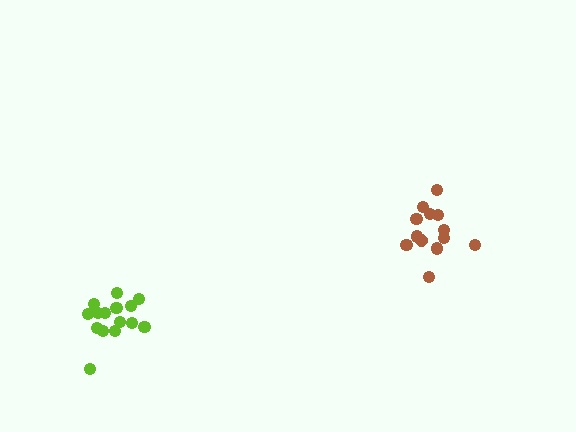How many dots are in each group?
Group 1: 13 dots, Group 2: 15 dots (28 total).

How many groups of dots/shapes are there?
There are 2 groups.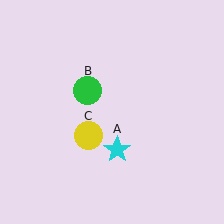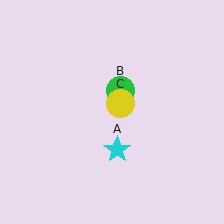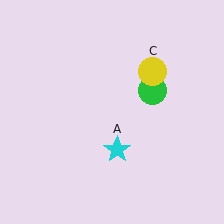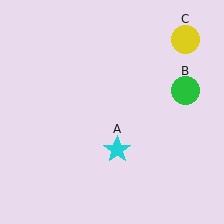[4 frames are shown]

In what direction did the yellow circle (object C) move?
The yellow circle (object C) moved up and to the right.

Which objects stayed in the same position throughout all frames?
Cyan star (object A) remained stationary.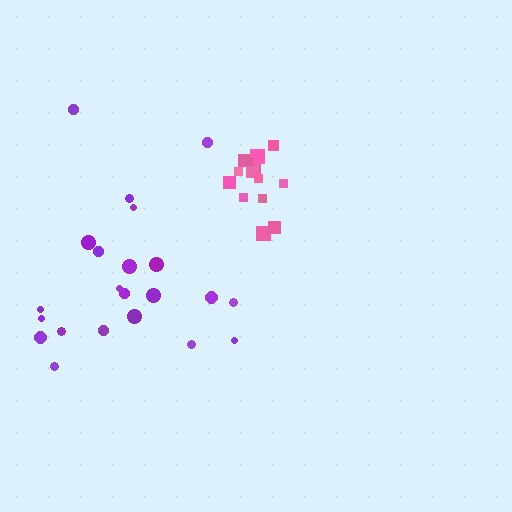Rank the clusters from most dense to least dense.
pink, purple.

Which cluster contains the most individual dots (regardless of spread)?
Purple (22).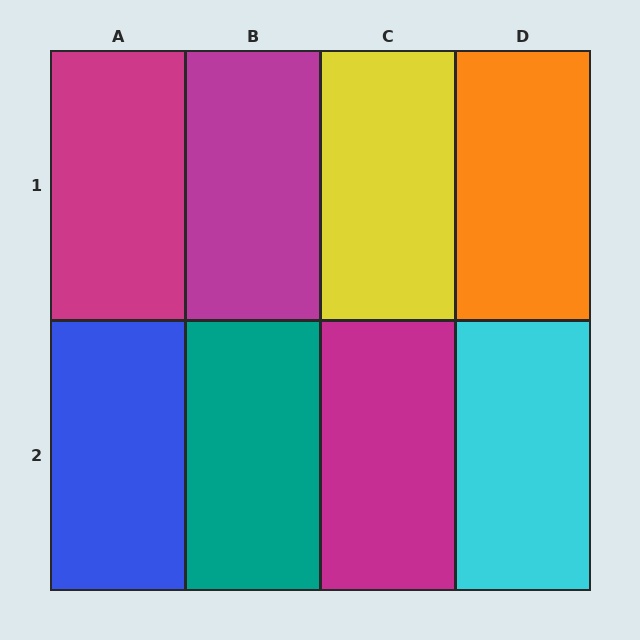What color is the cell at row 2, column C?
Magenta.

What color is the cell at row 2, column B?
Teal.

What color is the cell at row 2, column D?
Cyan.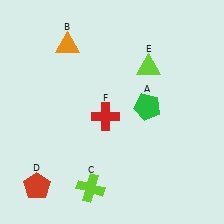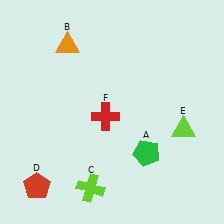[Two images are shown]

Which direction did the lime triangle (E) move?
The lime triangle (E) moved down.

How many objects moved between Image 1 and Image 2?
2 objects moved between the two images.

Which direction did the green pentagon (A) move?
The green pentagon (A) moved down.